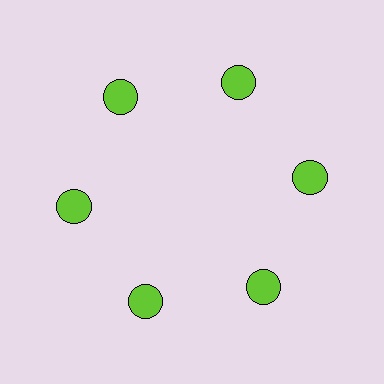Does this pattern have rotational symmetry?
Yes, this pattern has 6-fold rotational symmetry. It looks the same after rotating 60 degrees around the center.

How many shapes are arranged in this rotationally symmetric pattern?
There are 6 shapes, arranged in 6 groups of 1.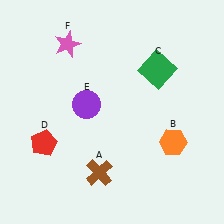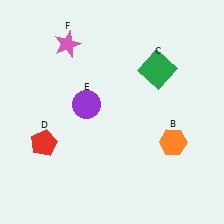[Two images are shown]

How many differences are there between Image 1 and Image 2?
There is 1 difference between the two images.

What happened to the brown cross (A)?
The brown cross (A) was removed in Image 2. It was in the bottom-left area of Image 1.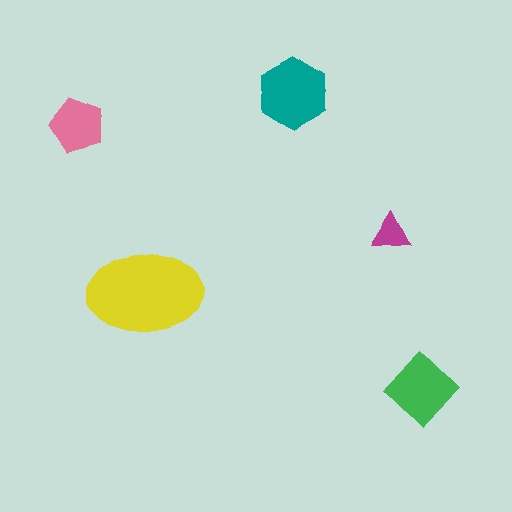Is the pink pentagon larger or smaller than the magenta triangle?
Larger.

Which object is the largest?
The yellow ellipse.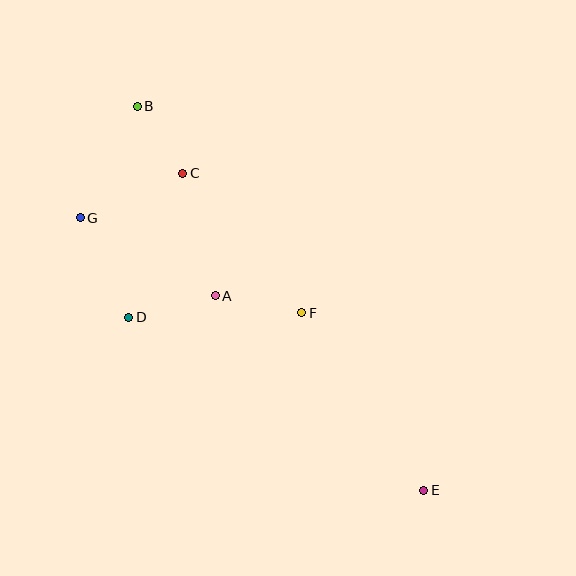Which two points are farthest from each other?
Points B and E are farthest from each other.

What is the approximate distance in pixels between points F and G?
The distance between F and G is approximately 241 pixels.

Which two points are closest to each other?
Points B and C are closest to each other.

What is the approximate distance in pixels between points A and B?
The distance between A and B is approximately 205 pixels.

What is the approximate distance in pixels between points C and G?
The distance between C and G is approximately 112 pixels.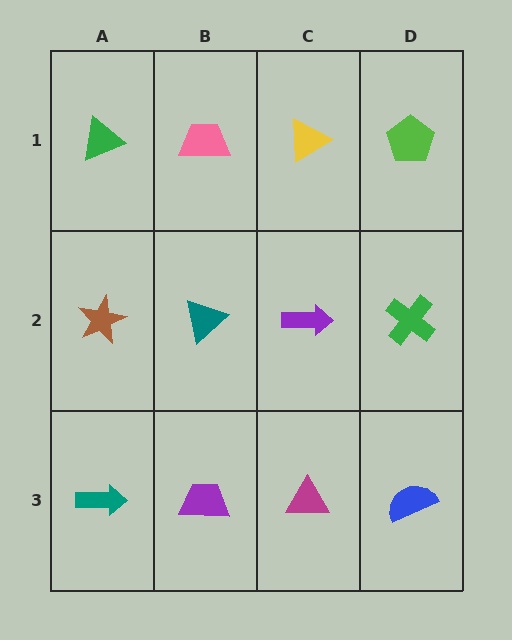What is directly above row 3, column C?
A purple arrow.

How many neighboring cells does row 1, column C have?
3.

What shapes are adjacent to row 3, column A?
A brown star (row 2, column A), a purple trapezoid (row 3, column B).